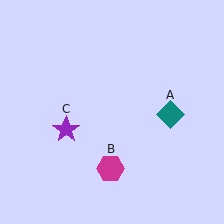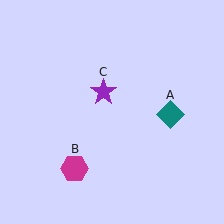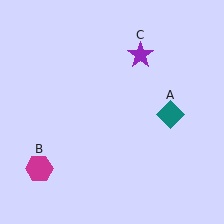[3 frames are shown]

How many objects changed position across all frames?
2 objects changed position: magenta hexagon (object B), purple star (object C).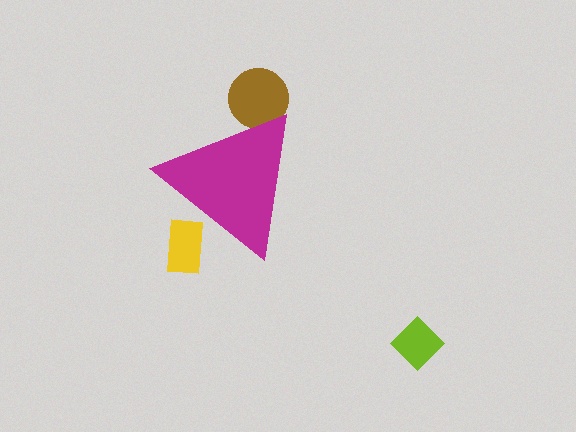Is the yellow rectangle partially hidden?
Yes, the yellow rectangle is partially hidden behind the magenta triangle.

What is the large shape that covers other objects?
A magenta triangle.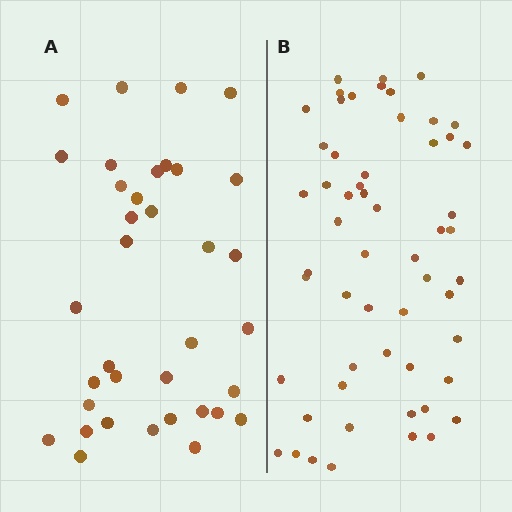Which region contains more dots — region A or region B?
Region B (the right region) has more dots.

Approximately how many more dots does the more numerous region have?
Region B has approximately 20 more dots than region A.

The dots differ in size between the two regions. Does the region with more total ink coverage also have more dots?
No. Region A has more total ink coverage because its dots are larger, but region B actually contains more individual dots. Total area can be misleading — the number of items is what matters here.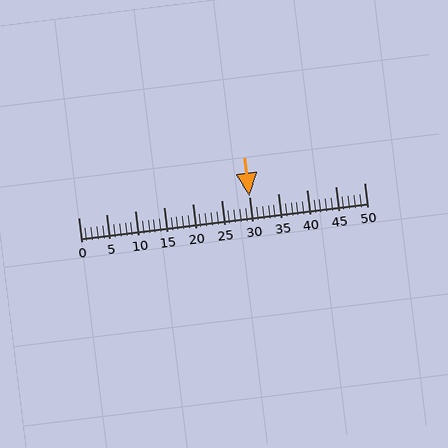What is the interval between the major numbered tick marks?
The major tick marks are spaced 5 units apart.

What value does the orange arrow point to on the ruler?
The orange arrow points to approximately 30.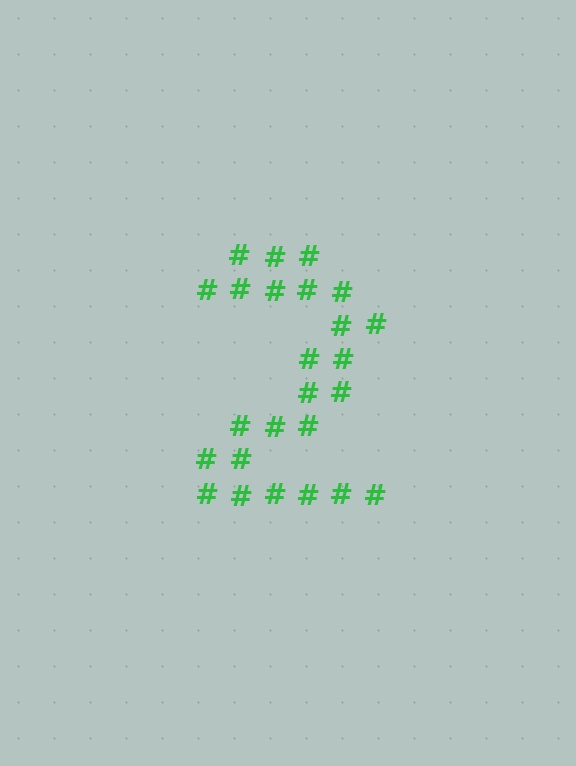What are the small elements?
The small elements are hash symbols.